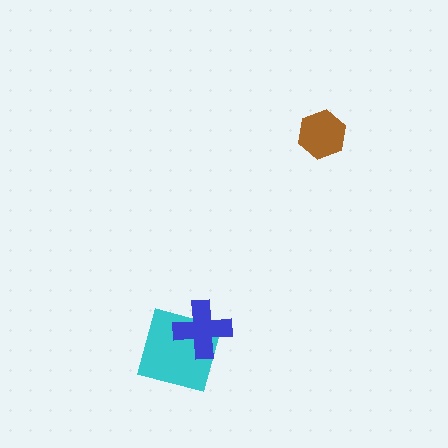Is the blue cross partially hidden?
No, no other shape covers it.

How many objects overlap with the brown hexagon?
0 objects overlap with the brown hexagon.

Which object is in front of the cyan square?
The blue cross is in front of the cyan square.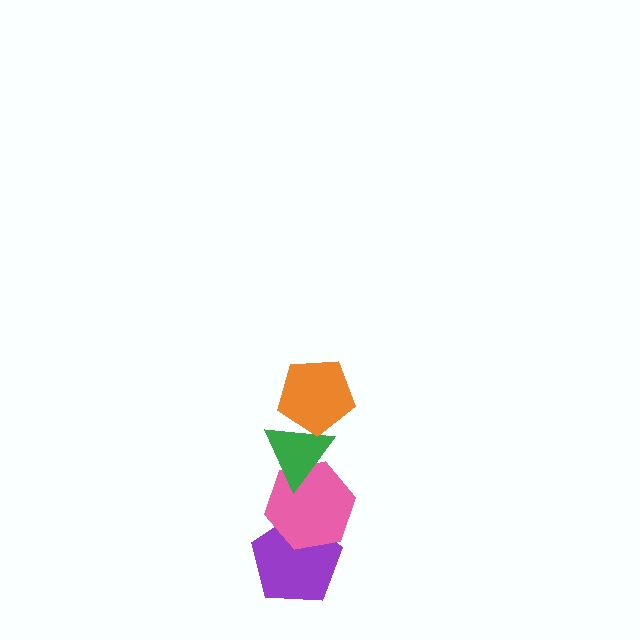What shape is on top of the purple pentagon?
The pink hexagon is on top of the purple pentagon.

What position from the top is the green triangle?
The green triangle is 2nd from the top.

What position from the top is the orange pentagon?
The orange pentagon is 1st from the top.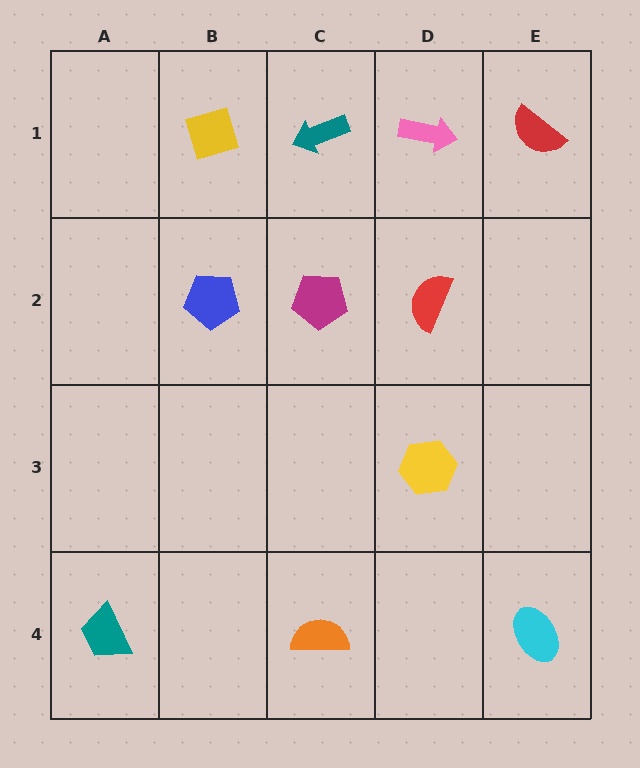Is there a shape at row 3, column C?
No, that cell is empty.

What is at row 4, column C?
An orange semicircle.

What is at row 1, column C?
A teal arrow.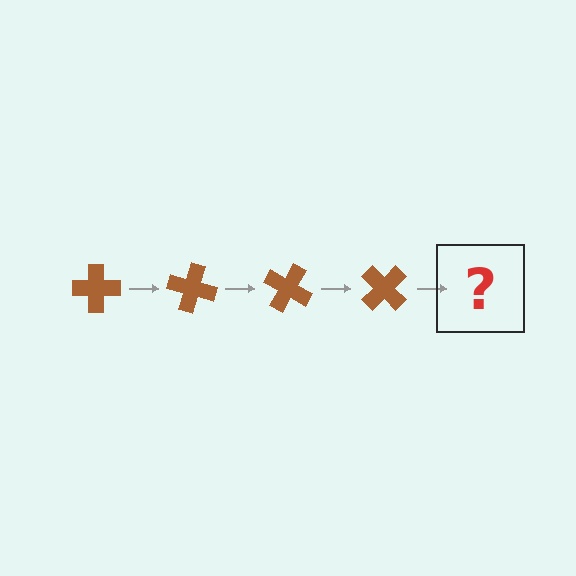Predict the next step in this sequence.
The next step is a brown cross rotated 60 degrees.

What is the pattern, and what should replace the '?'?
The pattern is that the cross rotates 15 degrees each step. The '?' should be a brown cross rotated 60 degrees.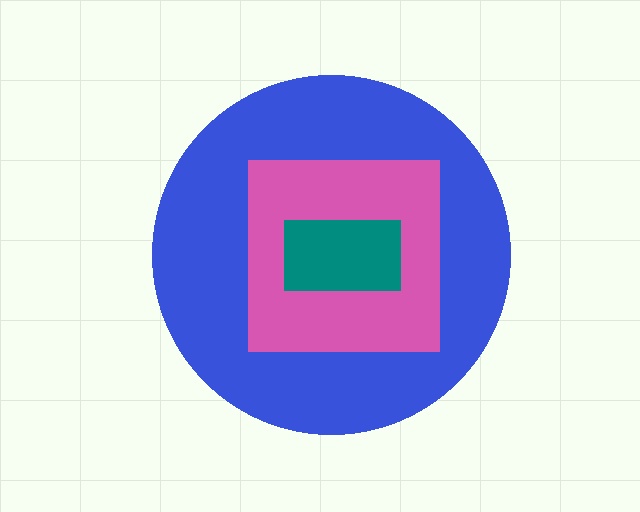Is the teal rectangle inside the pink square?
Yes.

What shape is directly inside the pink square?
The teal rectangle.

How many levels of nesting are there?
3.